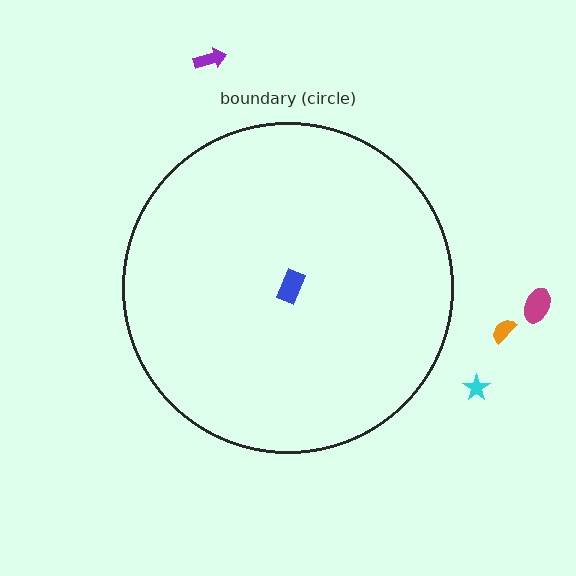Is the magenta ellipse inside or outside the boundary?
Outside.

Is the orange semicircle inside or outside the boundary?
Outside.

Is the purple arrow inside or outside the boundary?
Outside.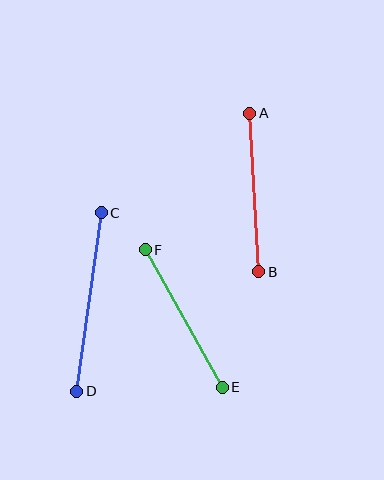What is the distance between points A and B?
The distance is approximately 159 pixels.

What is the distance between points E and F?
The distance is approximately 158 pixels.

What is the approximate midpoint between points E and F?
The midpoint is at approximately (184, 319) pixels.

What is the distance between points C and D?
The distance is approximately 180 pixels.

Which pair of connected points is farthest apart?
Points C and D are farthest apart.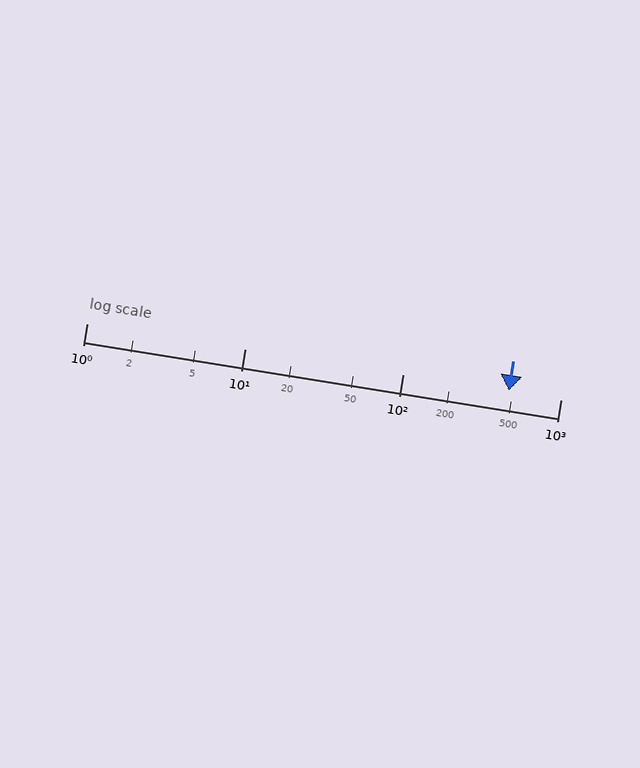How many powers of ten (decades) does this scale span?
The scale spans 3 decades, from 1 to 1000.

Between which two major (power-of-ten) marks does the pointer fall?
The pointer is between 100 and 1000.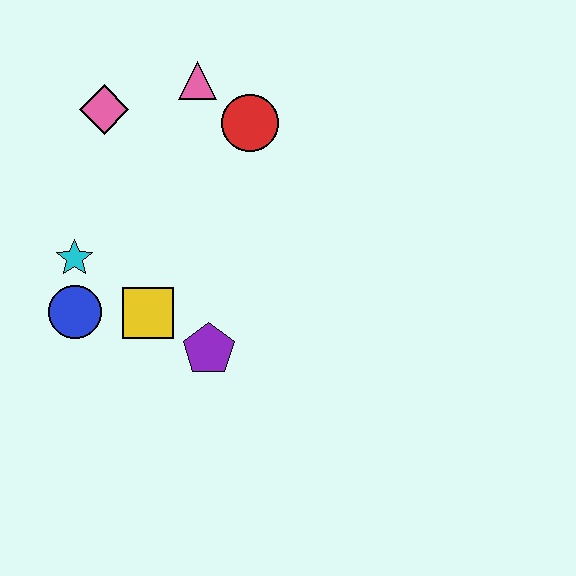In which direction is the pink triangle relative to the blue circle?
The pink triangle is above the blue circle.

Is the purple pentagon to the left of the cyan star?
No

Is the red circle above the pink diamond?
No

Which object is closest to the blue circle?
The cyan star is closest to the blue circle.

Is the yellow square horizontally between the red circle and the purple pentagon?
No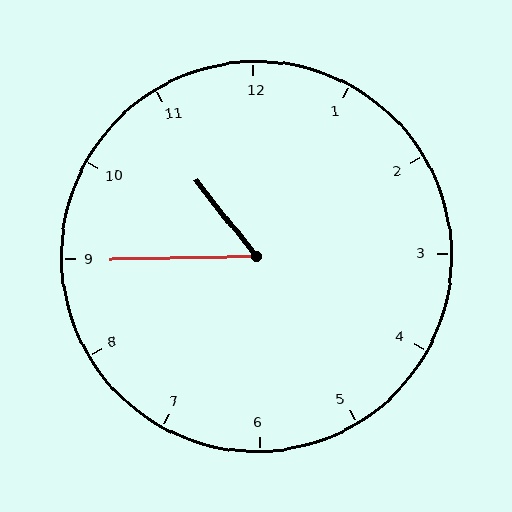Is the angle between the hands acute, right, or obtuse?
It is acute.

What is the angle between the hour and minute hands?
Approximately 52 degrees.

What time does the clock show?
10:45.